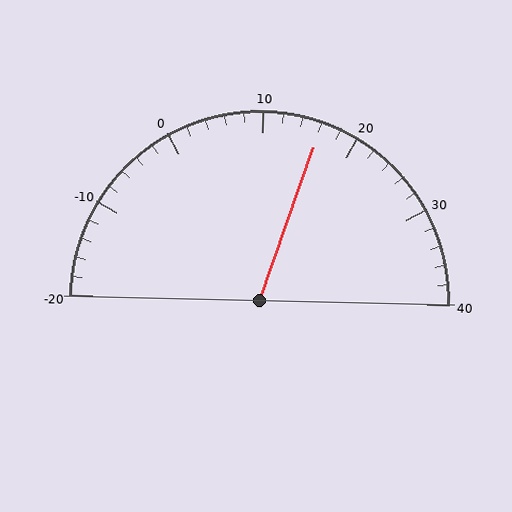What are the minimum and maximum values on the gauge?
The gauge ranges from -20 to 40.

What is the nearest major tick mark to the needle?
The nearest major tick mark is 20.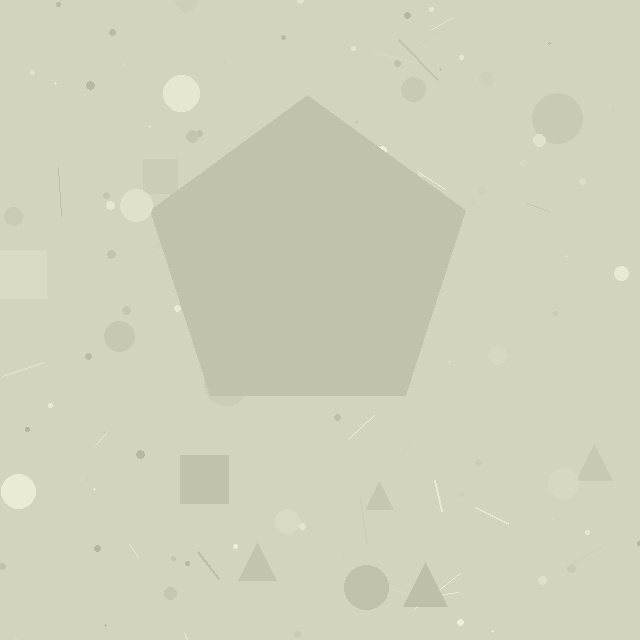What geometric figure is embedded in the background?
A pentagon is embedded in the background.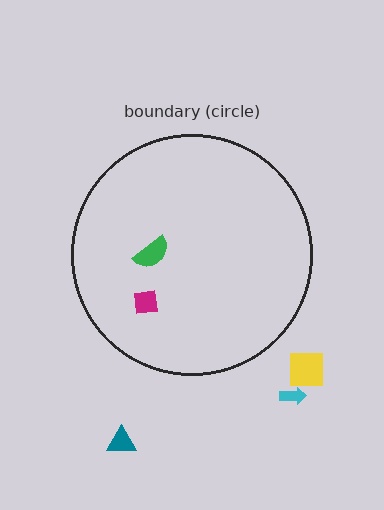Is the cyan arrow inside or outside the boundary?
Outside.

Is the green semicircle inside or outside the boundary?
Inside.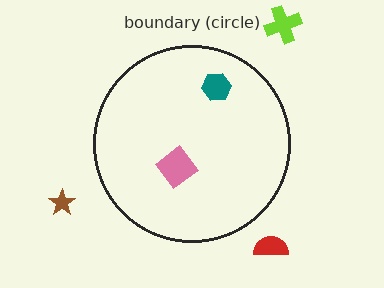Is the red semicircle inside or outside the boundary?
Outside.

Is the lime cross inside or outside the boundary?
Outside.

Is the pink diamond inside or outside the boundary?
Inside.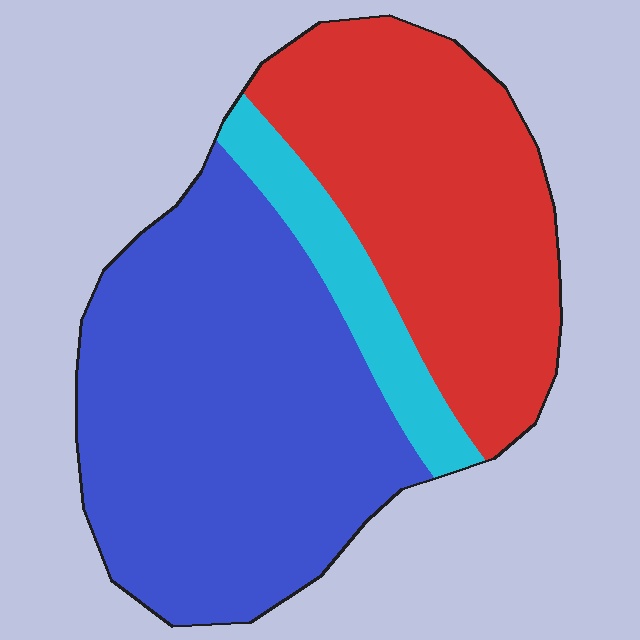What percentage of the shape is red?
Red takes up about three eighths (3/8) of the shape.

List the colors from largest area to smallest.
From largest to smallest: blue, red, cyan.